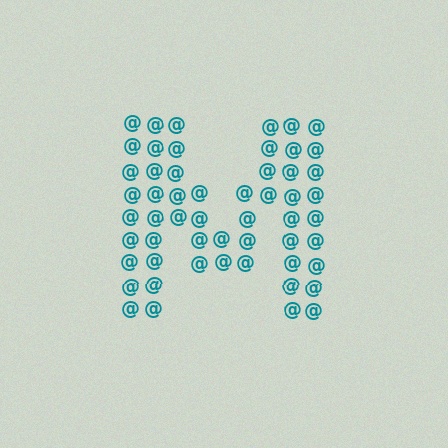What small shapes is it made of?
It is made of small at signs.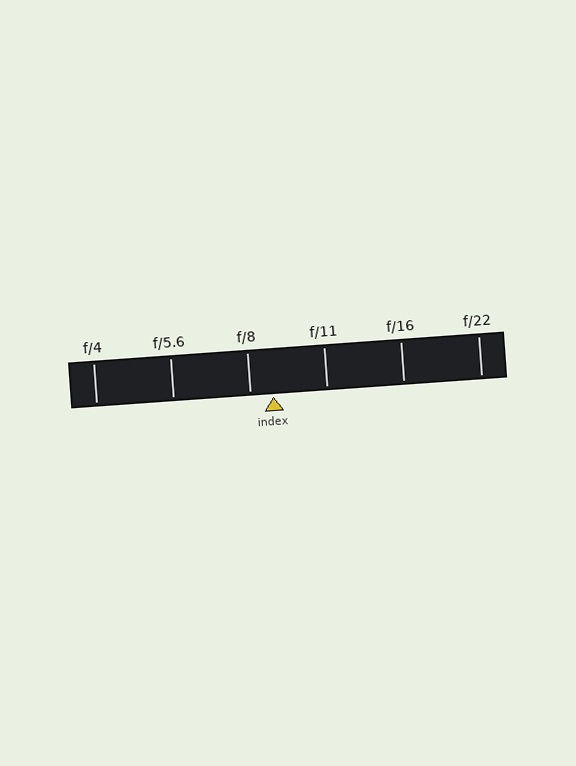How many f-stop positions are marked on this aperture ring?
There are 6 f-stop positions marked.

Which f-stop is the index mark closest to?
The index mark is closest to f/8.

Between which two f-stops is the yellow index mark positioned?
The index mark is between f/8 and f/11.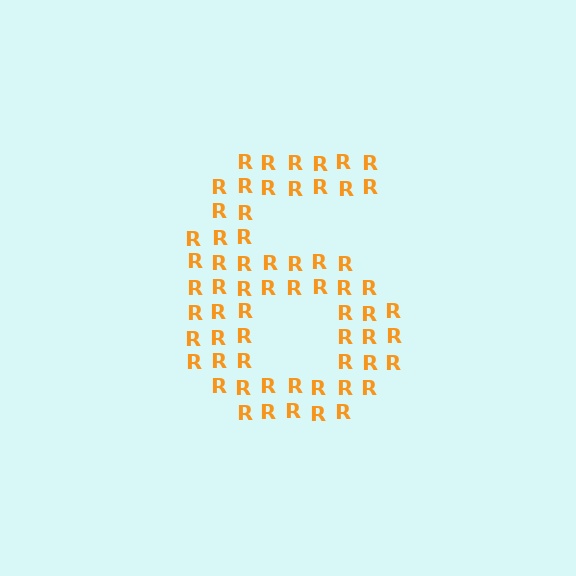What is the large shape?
The large shape is the digit 6.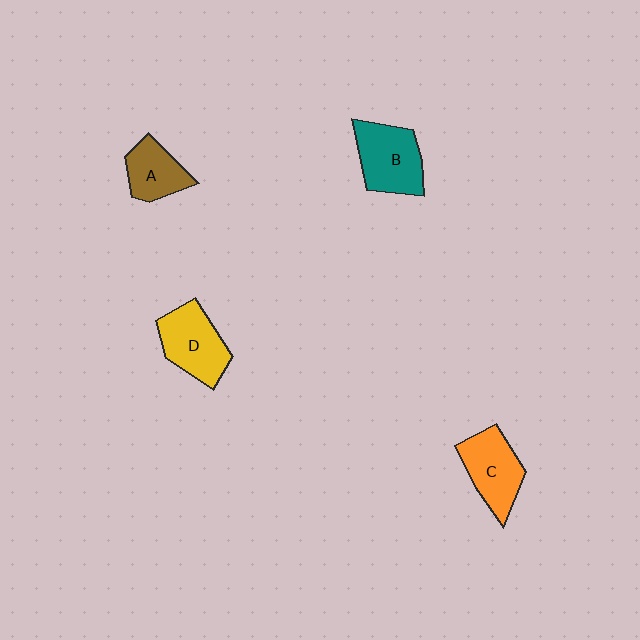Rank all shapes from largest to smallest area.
From largest to smallest: B (teal), D (yellow), C (orange), A (brown).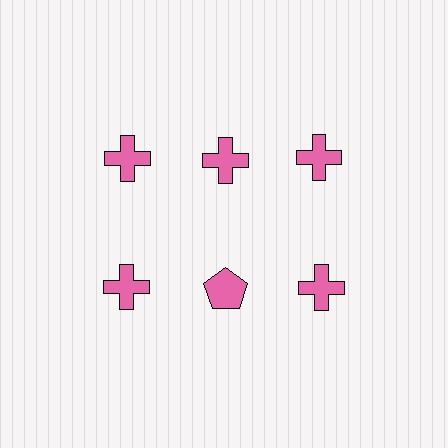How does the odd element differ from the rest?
It has a different shape: pentagon instead of cross.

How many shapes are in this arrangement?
There are 6 shapes arranged in a grid pattern.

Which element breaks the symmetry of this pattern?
The pink pentagon in the second row, second from left column breaks the symmetry. All other shapes are pink crosses.